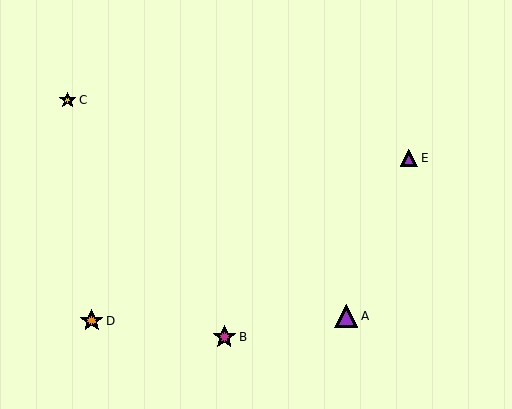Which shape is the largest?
The magenta star (labeled B) is the largest.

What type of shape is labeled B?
Shape B is a magenta star.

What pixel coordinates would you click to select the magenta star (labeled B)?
Click at (224, 337) to select the magenta star B.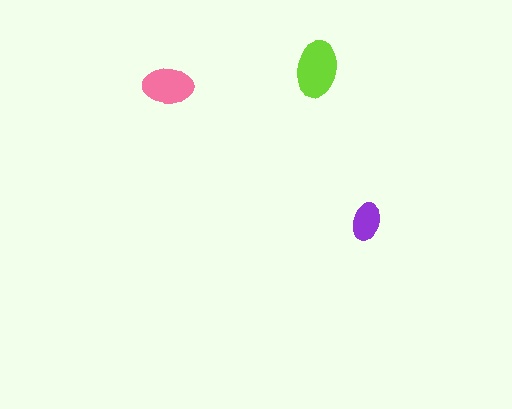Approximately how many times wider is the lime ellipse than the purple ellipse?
About 1.5 times wider.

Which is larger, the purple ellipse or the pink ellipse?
The pink one.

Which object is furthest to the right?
The purple ellipse is rightmost.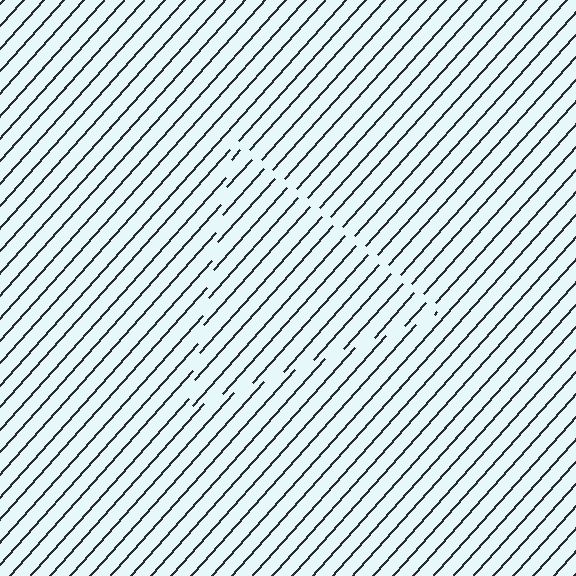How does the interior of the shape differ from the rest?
The interior of the shape contains the same grating, shifted by half a period — the contour is defined by the phase discontinuity where line-ends from the inner and outer gratings abut.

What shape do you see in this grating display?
An illusory triangle. The interior of the shape contains the same grating, shifted by half a period — the contour is defined by the phase discontinuity where line-ends from the inner and outer gratings abut.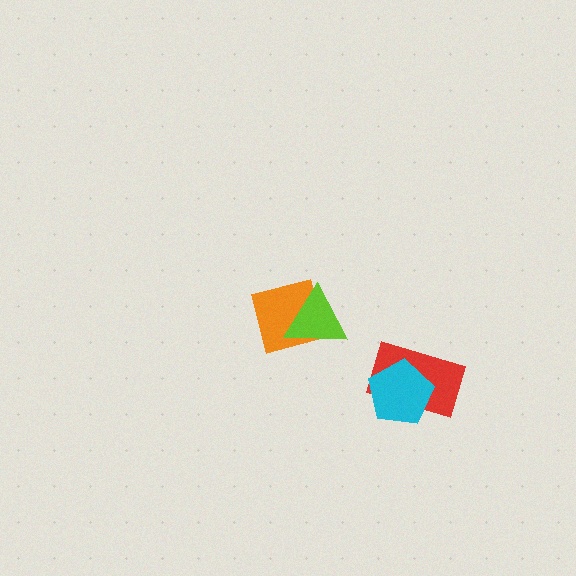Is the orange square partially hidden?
Yes, it is partially covered by another shape.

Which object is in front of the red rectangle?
The cyan pentagon is in front of the red rectangle.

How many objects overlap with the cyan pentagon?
1 object overlaps with the cyan pentagon.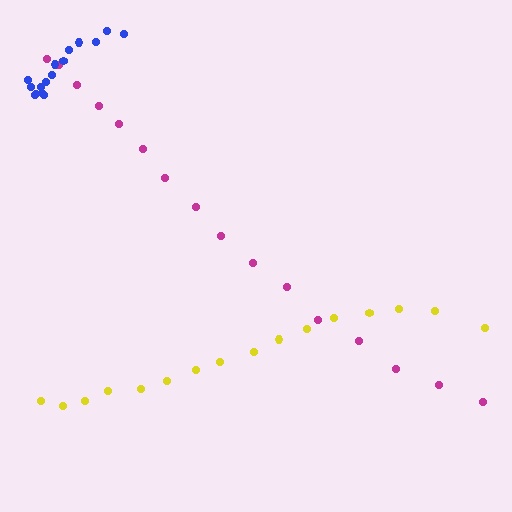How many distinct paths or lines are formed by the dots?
There are 3 distinct paths.